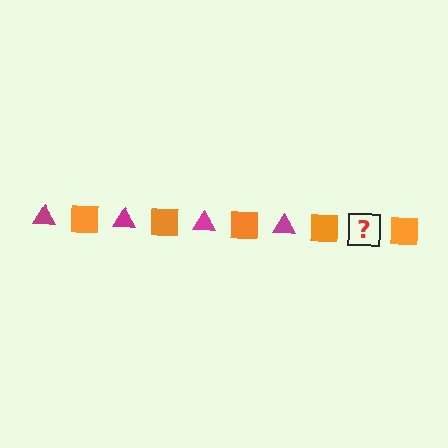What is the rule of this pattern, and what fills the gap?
The rule is that the pattern alternates between magenta triangle and orange square. The gap should be filled with a magenta triangle.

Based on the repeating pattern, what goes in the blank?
The blank should be a magenta triangle.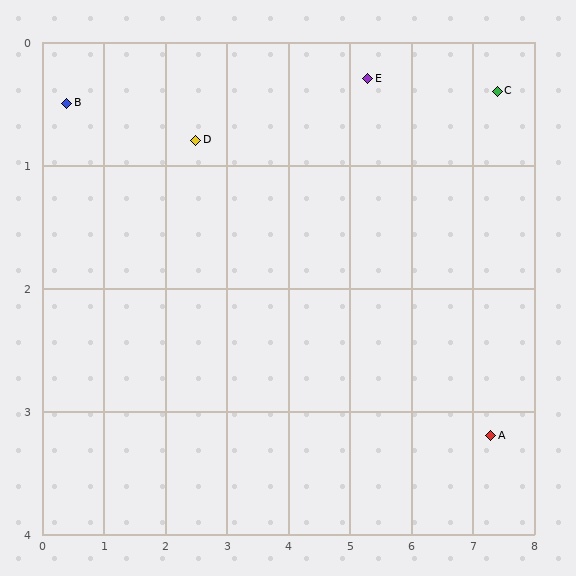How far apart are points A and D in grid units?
Points A and D are about 5.4 grid units apart.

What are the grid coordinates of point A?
Point A is at approximately (7.3, 3.2).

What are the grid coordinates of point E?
Point E is at approximately (5.3, 0.3).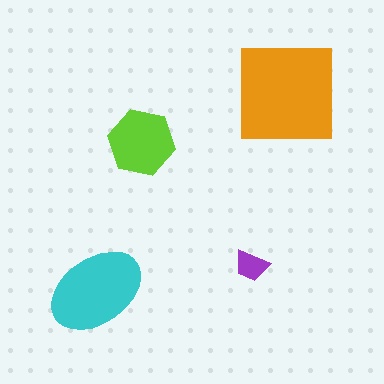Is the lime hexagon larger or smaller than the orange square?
Smaller.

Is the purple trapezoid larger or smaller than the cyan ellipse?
Smaller.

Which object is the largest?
The orange square.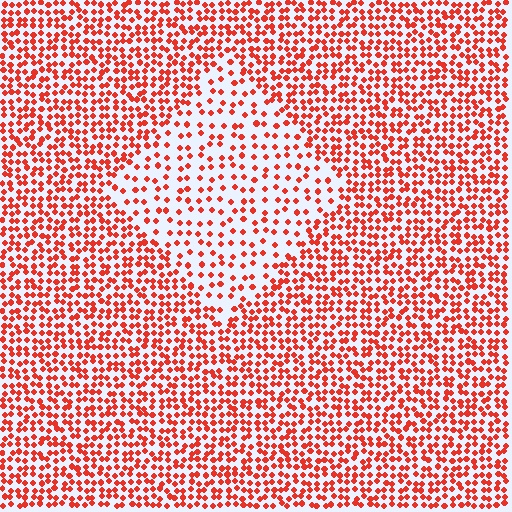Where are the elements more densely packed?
The elements are more densely packed outside the diamond boundary.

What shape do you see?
I see a diamond.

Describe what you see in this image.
The image contains small red elements arranged at two different densities. A diamond-shaped region is visible where the elements are less densely packed than the surrounding area.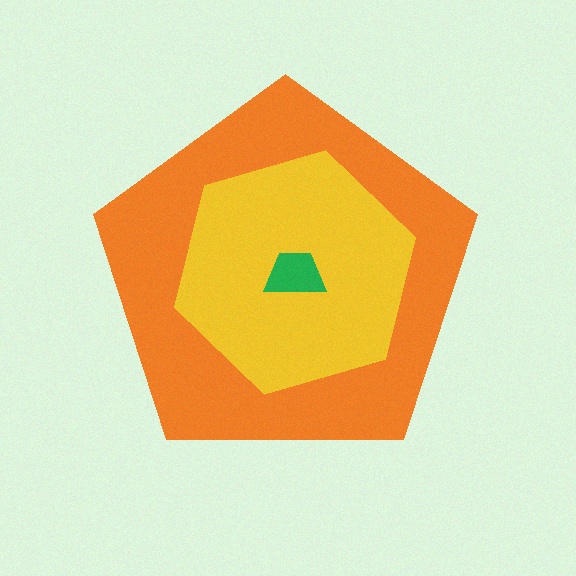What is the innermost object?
The green trapezoid.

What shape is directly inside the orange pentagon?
The yellow hexagon.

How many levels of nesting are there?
3.